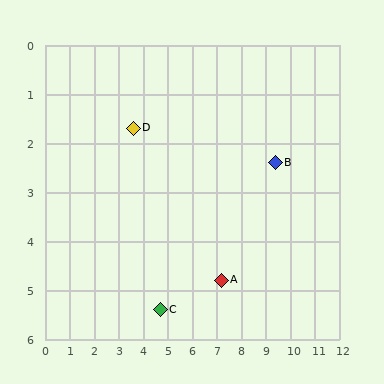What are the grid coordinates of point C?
Point C is at approximately (4.7, 5.4).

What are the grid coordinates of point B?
Point B is at approximately (9.4, 2.4).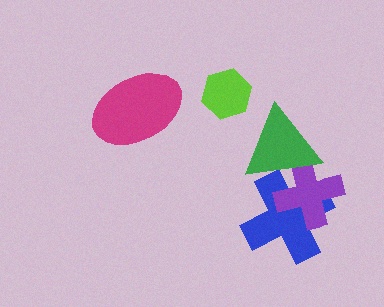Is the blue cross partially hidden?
Yes, it is partially covered by another shape.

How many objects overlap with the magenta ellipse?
0 objects overlap with the magenta ellipse.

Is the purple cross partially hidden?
Yes, it is partially covered by another shape.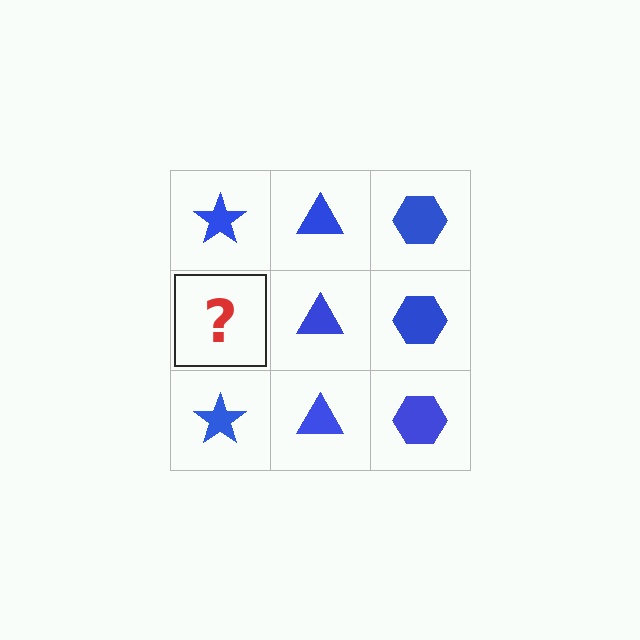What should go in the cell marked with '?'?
The missing cell should contain a blue star.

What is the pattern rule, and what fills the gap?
The rule is that each column has a consistent shape. The gap should be filled with a blue star.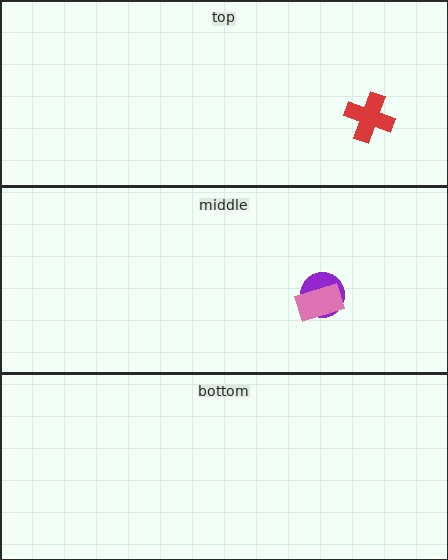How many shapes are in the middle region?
2.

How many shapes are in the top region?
1.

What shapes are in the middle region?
The purple circle, the pink rectangle.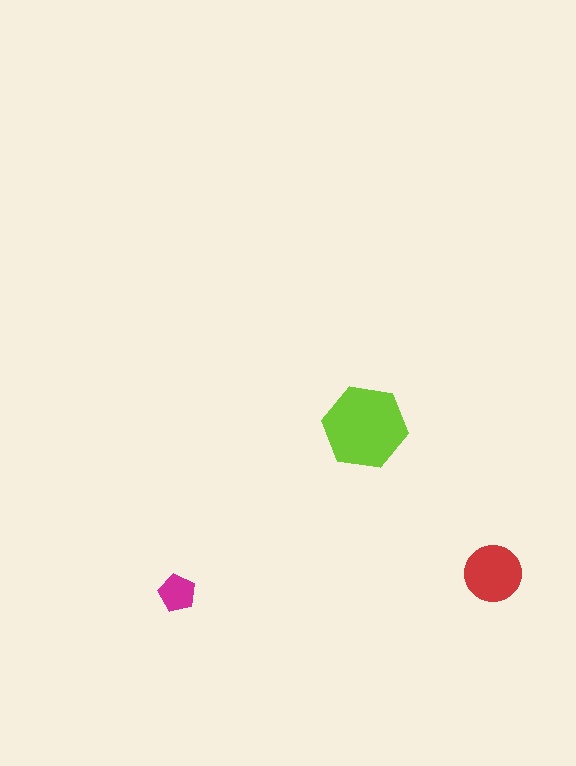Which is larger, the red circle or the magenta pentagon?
The red circle.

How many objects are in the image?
There are 3 objects in the image.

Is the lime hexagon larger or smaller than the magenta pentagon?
Larger.